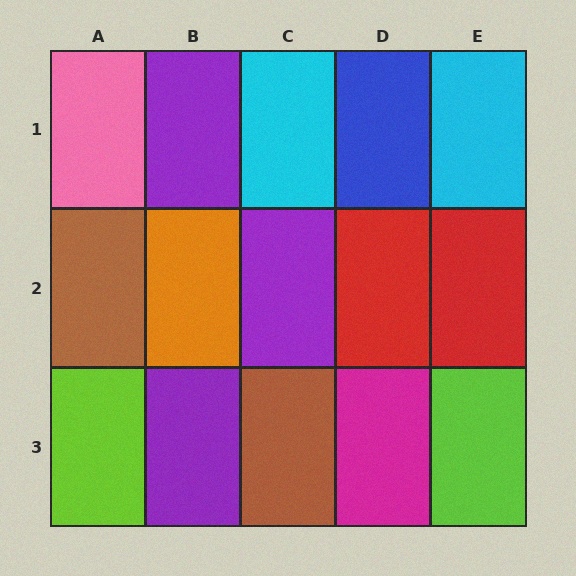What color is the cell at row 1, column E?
Cyan.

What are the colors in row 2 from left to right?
Brown, orange, purple, red, red.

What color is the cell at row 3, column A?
Lime.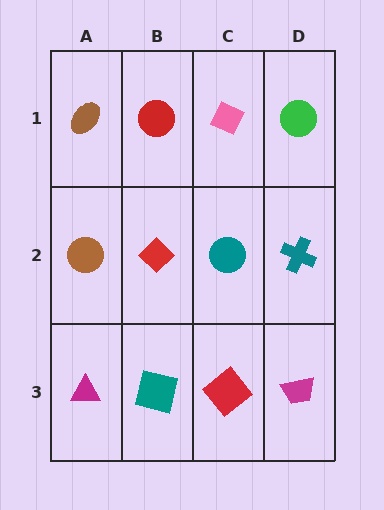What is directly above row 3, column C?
A teal circle.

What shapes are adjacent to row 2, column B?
A red circle (row 1, column B), a teal square (row 3, column B), a brown circle (row 2, column A), a teal circle (row 2, column C).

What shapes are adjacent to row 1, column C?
A teal circle (row 2, column C), a red circle (row 1, column B), a green circle (row 1, column D).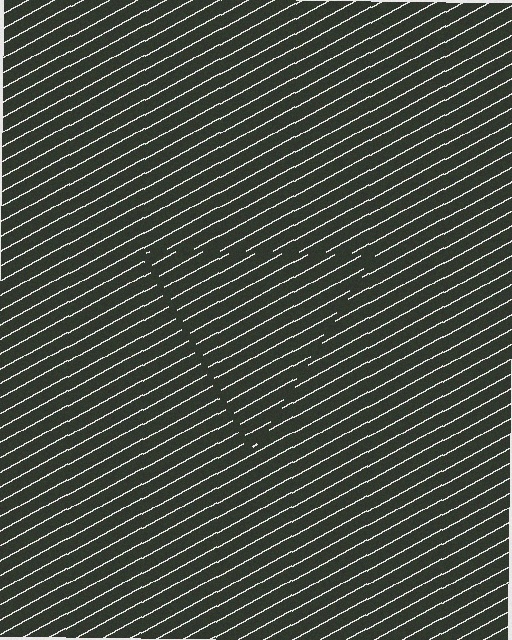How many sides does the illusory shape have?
3 sides — the line-ends trace a triangle.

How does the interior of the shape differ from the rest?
The interior of the shape contains the same grating, shifted by half a period — the contour is defined by the phase discontinuity where line-ends from the inner and outer gratings abut.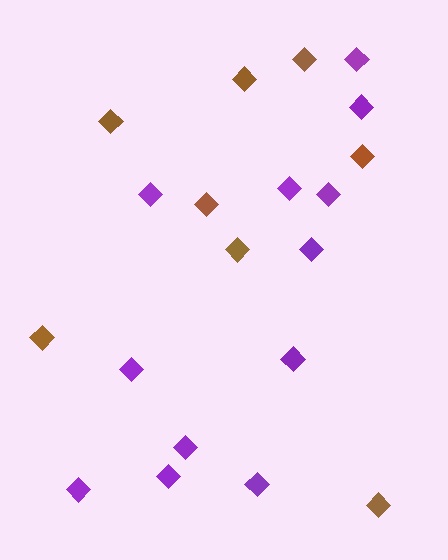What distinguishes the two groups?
There are 2 groups: one group of brown diamonds (8) and one group of purple diamonds (12).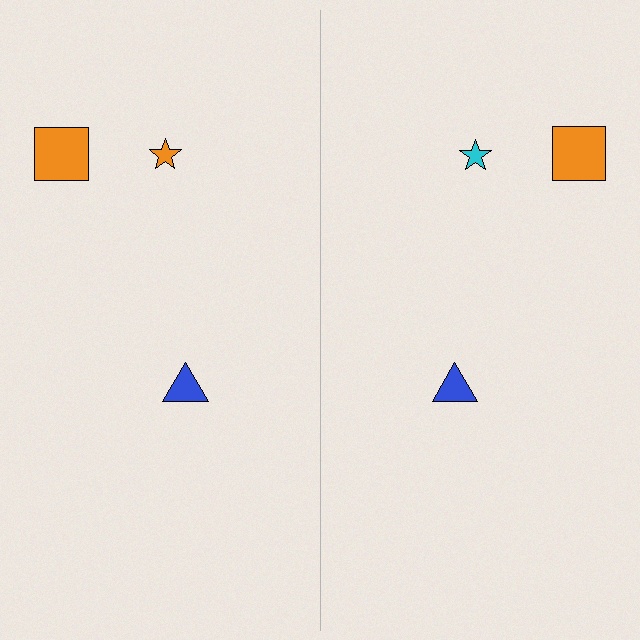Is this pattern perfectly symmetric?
No, the pattern is not perfectly symmetric. The cyan star on the right side breaks the symmetry — its mirror counterpart is orange.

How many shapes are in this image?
There are 6 shapes in this image.